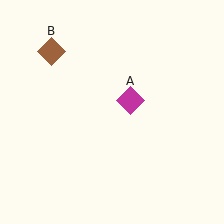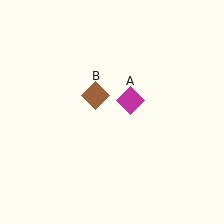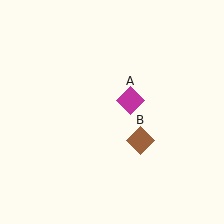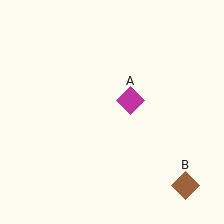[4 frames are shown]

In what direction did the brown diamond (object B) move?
The brown diamond (object B) moved down and to the right.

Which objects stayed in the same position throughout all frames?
Magenta diamond (object A) remained stationary.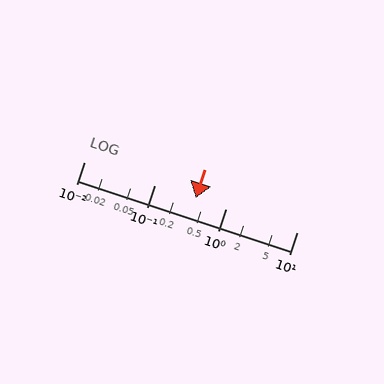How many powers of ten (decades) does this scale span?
The scale spans 3 decades, from 0.01 to 10.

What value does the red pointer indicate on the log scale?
The pointer indicates approximately 0.37.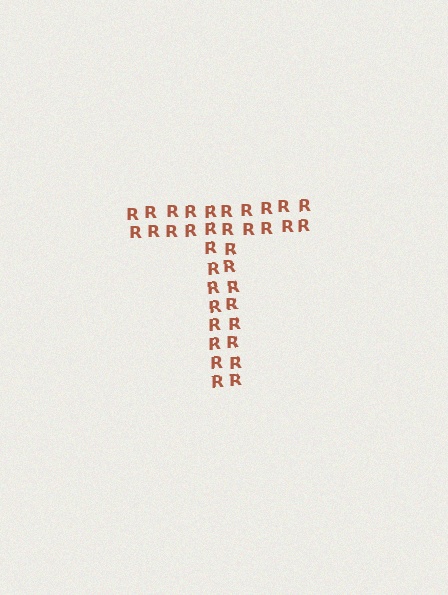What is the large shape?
The large shape is the letter T.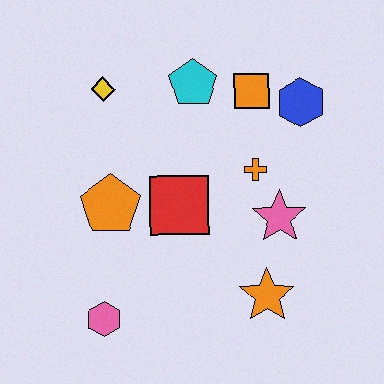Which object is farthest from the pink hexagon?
The blue hexagon is farthest from the pink hexagon.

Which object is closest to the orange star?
The pink star is closest to the orange star.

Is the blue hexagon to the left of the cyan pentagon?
No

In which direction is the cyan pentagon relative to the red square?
The cyan pentagon is above the red square.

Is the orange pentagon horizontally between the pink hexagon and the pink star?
Yes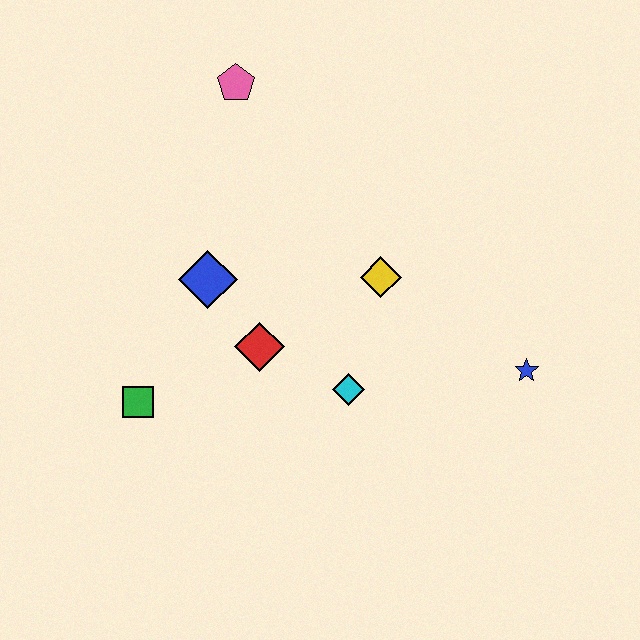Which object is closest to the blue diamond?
The red diamond is closest to the blue diamond.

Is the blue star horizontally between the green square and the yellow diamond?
No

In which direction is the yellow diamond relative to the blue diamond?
The yellow diamond is to the right of the blue diamond.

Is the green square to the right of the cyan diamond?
No